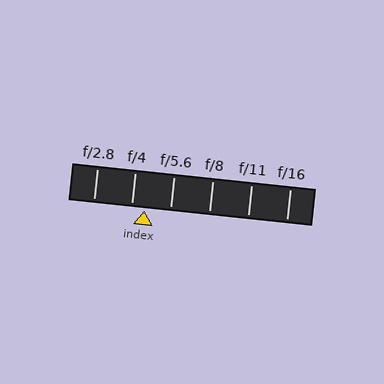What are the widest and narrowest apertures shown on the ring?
The widest aperture shown is f/2.8 and the narrowest is f/16.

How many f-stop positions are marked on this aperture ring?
There are 6 f-stop positions marked.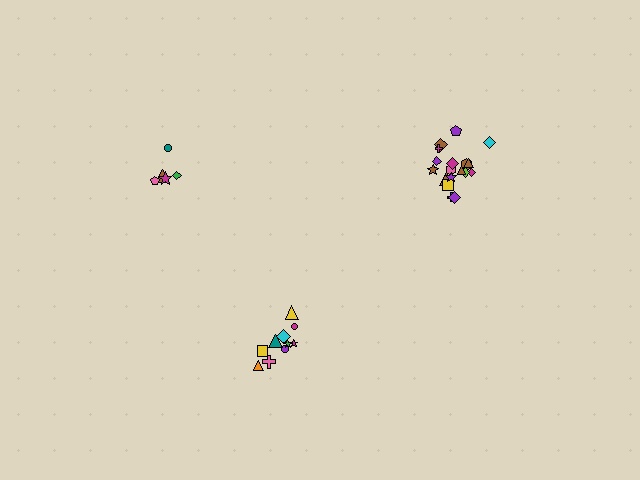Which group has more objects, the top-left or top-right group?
The top-right group.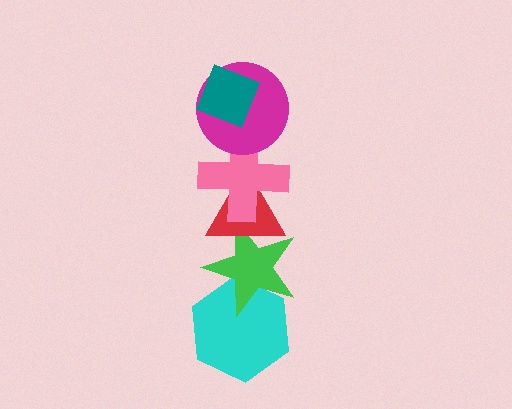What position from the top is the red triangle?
The red triangle is 4th from the top.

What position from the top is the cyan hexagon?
The cyan hexagon is 6th from the top.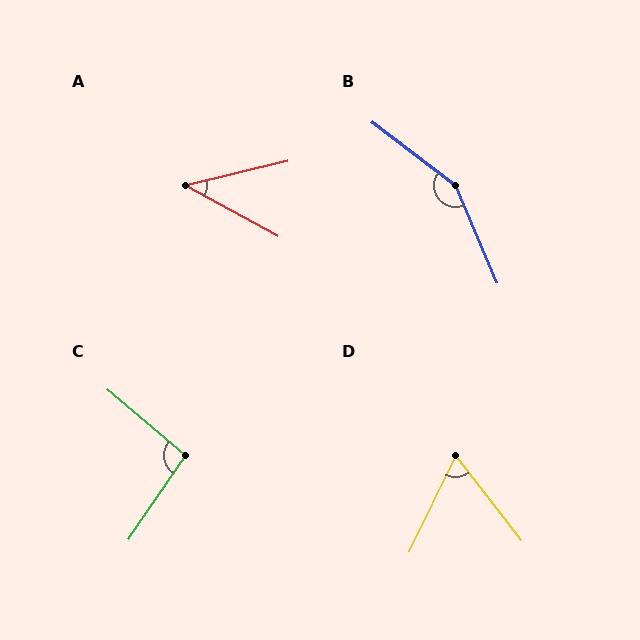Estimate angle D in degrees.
Approximately 64 degrees.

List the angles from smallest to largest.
A (42°), D (64°), C (96°), B (150°).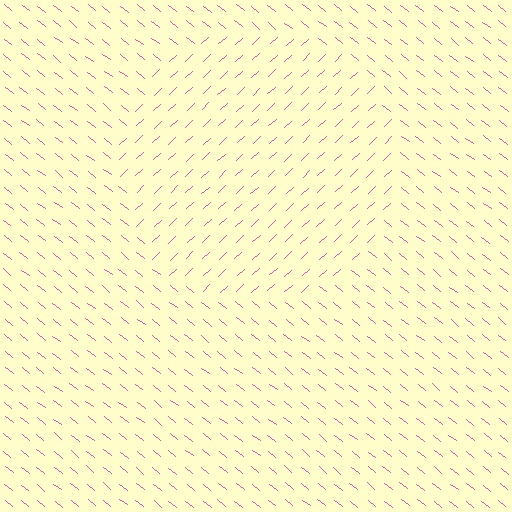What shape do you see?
I see a circle.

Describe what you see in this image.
The image is filled with small pink line segments. A circle region in the image has lines oriented differently from the surrounding lines, creating a visible texture boundary.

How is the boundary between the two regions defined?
The boundary is defined purely by a change in line orientation (approximately 81 degrees difference). All lines are the same color and thickness.